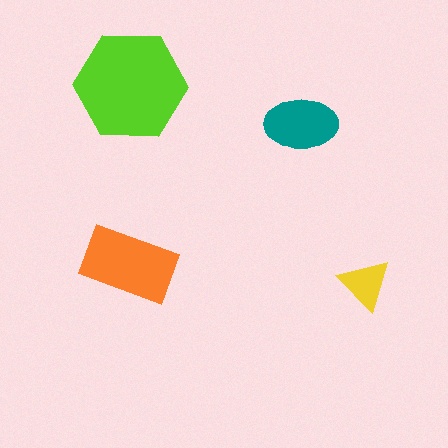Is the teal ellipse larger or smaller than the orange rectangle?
Smaller.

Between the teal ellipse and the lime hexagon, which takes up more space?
The lime hexagon.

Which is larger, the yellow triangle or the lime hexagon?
The lime hexagon.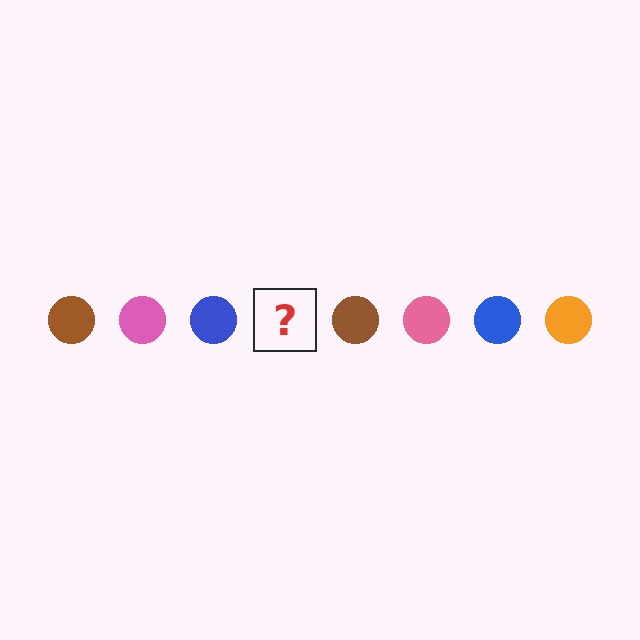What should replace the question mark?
The question mark should be replaced with an orange circle.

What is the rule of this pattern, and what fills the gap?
The rule is that the pattern cycles through brown, pink, blue, orange circles. The gap should be filled with an orange circle.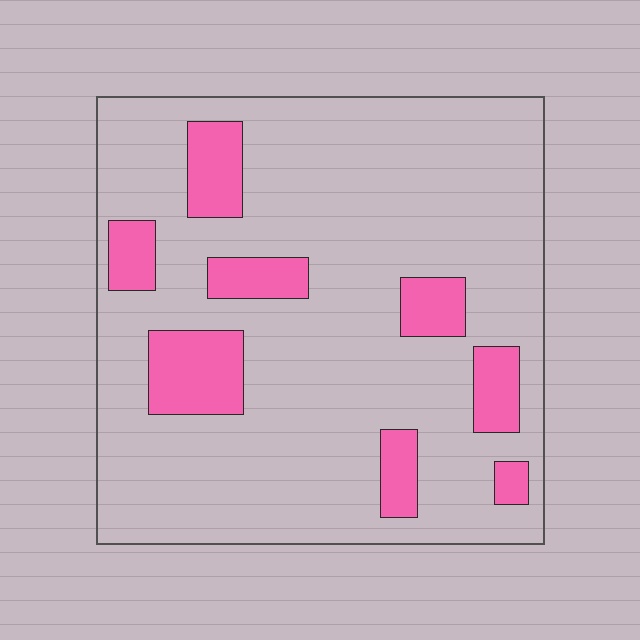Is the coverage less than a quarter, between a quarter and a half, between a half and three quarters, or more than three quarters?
Less than a quarter.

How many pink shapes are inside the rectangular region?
8.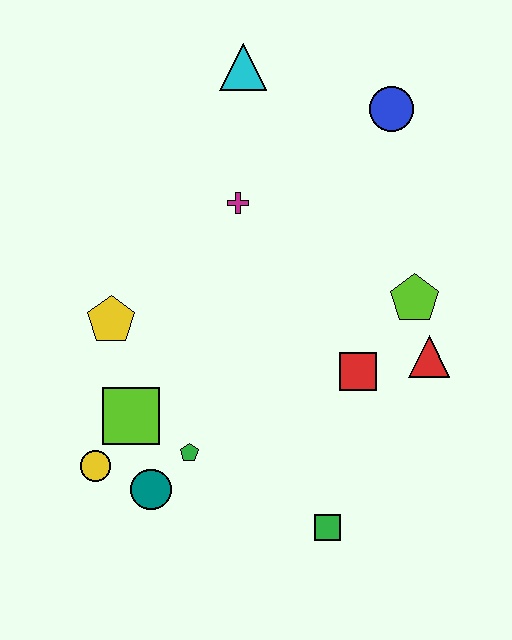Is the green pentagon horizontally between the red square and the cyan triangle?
No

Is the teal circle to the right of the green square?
No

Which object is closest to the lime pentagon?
The red triangle is closest to the lime pentagon.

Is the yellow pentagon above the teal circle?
Yes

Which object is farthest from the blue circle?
The yellow circle is farthest from the blue circle.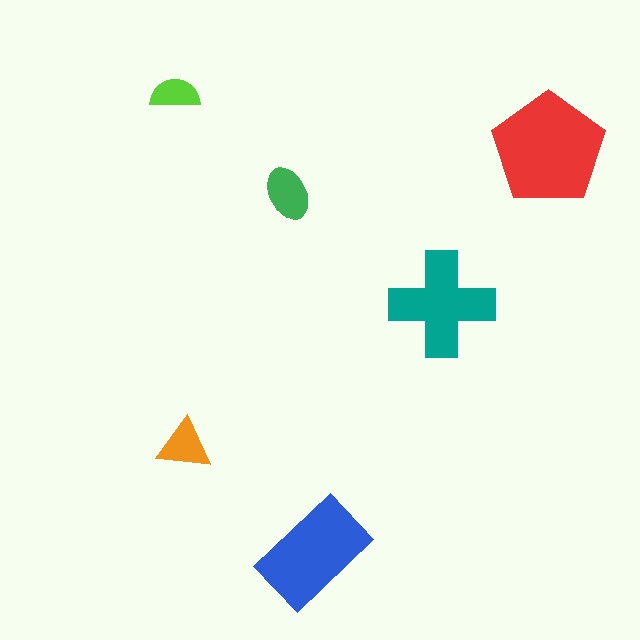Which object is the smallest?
The lime semicircle.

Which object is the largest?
The red pentagon.